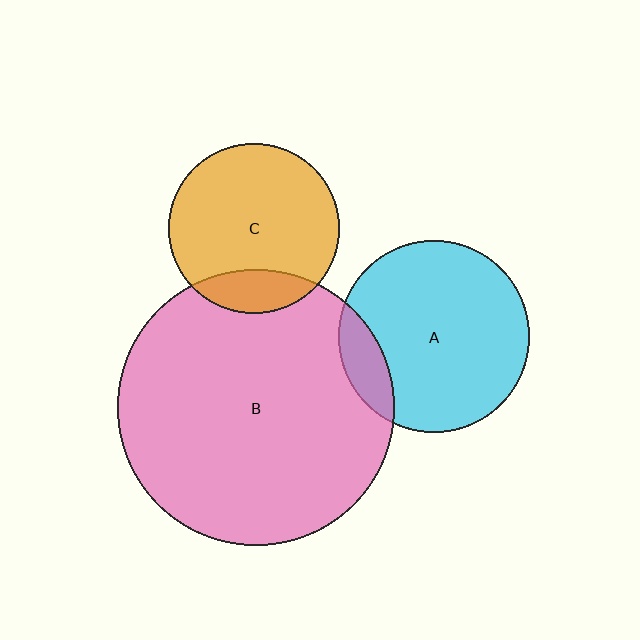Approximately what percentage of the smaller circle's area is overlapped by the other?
Approximately 15%.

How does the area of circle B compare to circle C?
Approximately 2.6 times.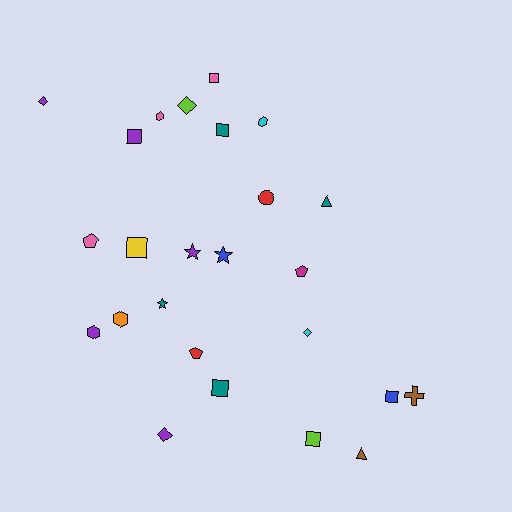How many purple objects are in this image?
There are 5 purple objects.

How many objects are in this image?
There are 25 objects.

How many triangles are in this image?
There are 2 triangles.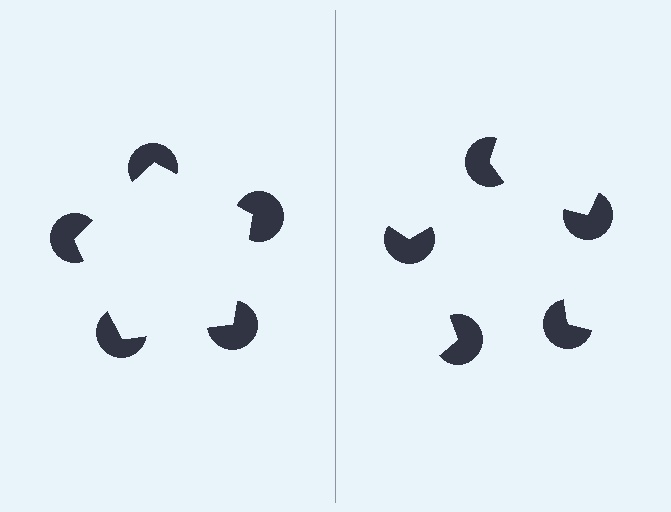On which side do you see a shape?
An illusory pentagon appears on the left side. On the right side the wedge cuts are rotated, so no coherent shape forms.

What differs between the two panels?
The pac-man discs are positioned identically on both sides; only the wedge orientations differ. On the left they align to a pentagon; on the right they are misaligned.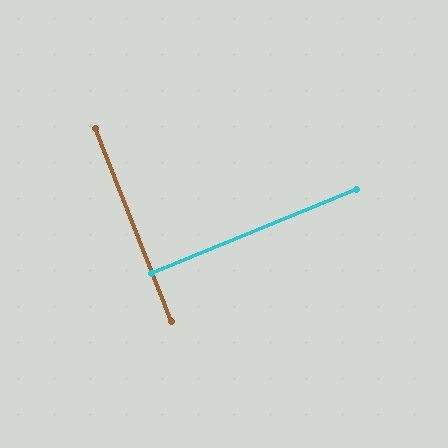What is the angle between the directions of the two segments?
Approximately 89 degrees.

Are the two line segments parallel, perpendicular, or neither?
Perpendicular — they meet at approximately 89°.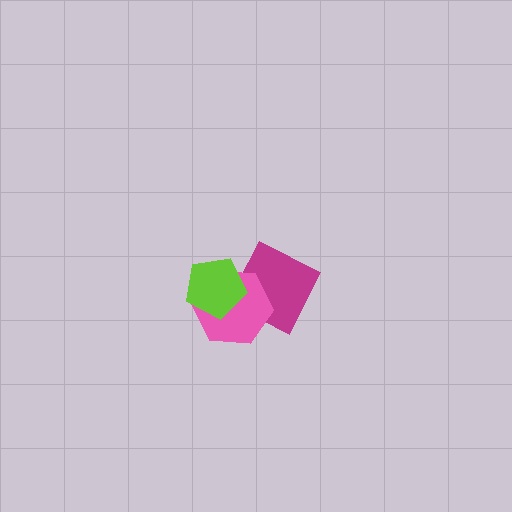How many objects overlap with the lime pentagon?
2 objects overlap with the lime pentagon.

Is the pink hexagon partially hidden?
Yes, it is partially covered by another shape.